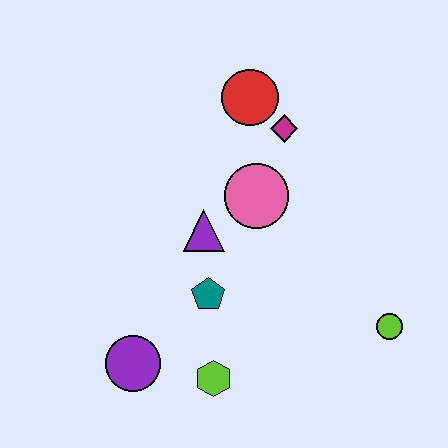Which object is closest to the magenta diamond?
The red circle is closest to the magenta diamond.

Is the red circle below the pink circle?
No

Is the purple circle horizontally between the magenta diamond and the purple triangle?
No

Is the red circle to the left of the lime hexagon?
No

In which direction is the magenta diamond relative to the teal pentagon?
The magenta diamond is above the teal pentagon.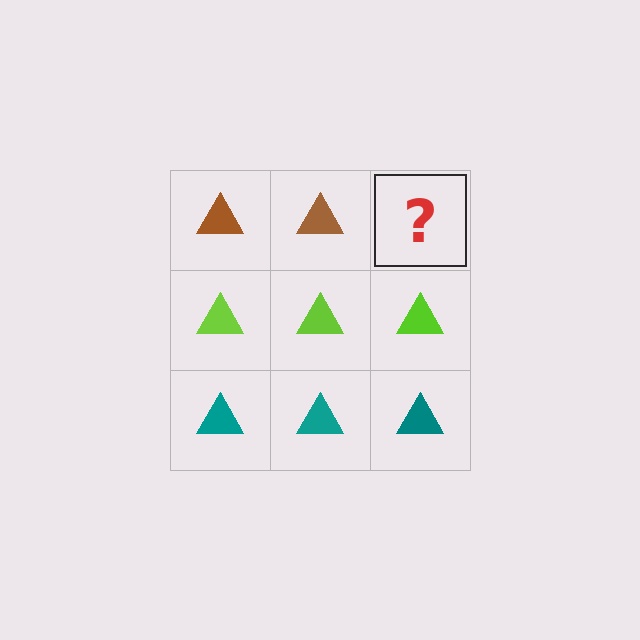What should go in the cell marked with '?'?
The missing cell should contain a brown triangle.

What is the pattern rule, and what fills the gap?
The rule is that each row has a consistent color. The gap should be filled with a brown triangle.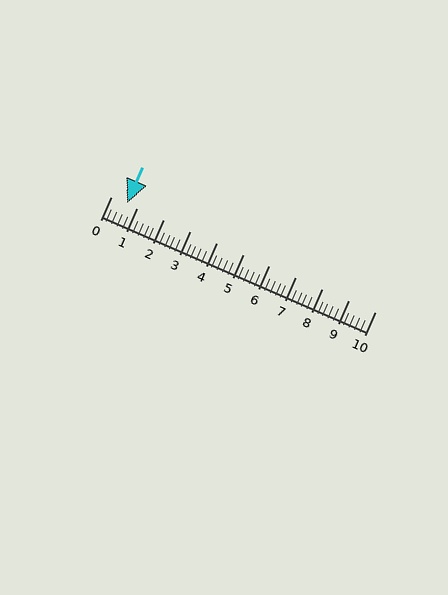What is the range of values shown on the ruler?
The ruler shows values from 0 to 10.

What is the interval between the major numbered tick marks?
The major tick marks are spaced 1 units apart.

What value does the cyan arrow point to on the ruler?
The cyan arrow points to approximately 0.6.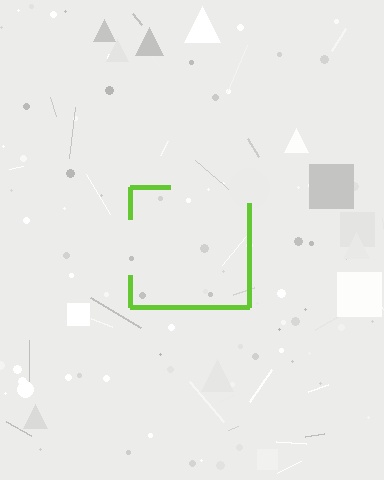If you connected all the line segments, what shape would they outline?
They would outline a square.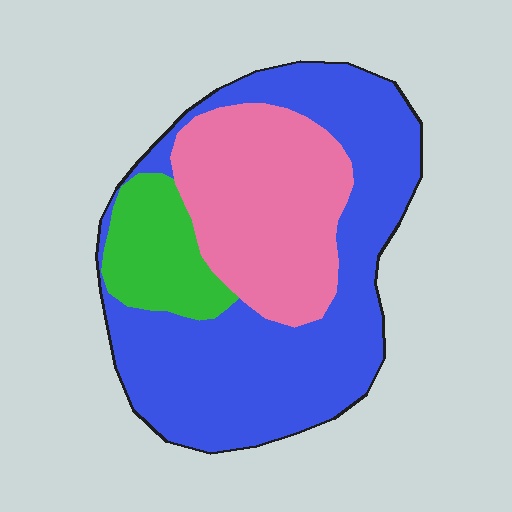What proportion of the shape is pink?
Pink takes up about one third (1/3) of the shape.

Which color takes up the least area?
Green, at roughly 15%.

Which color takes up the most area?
Blue, at roughly 55%.